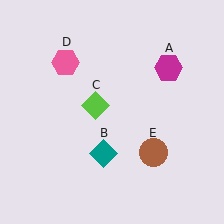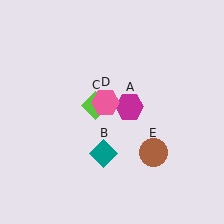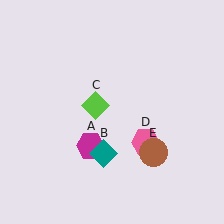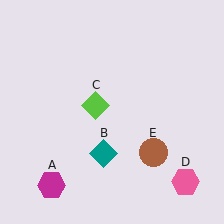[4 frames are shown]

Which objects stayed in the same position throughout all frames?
Teal diamond (object B) and lime diamond (object C) and brown circle (object E) remained stationary.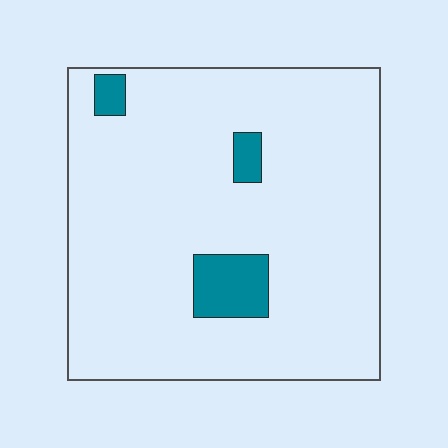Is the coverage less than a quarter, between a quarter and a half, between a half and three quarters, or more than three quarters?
Less than a quarter.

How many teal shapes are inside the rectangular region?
3.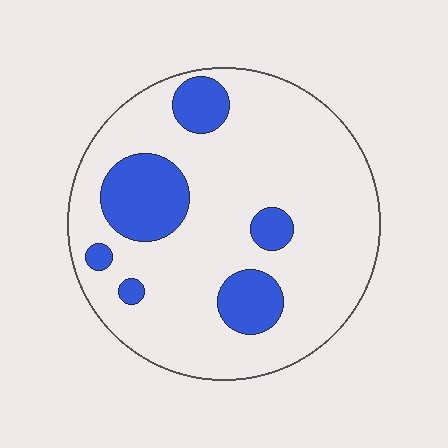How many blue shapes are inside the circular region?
6.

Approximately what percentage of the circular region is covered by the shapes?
Approximately 20%.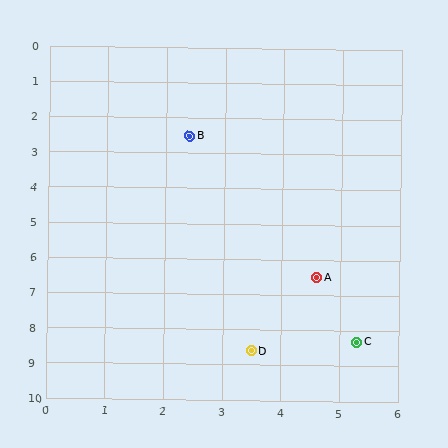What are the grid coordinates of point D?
Point D is at approximately (3.5, 8.6).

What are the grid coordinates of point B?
Point B is at approximately (2.4, 2.5).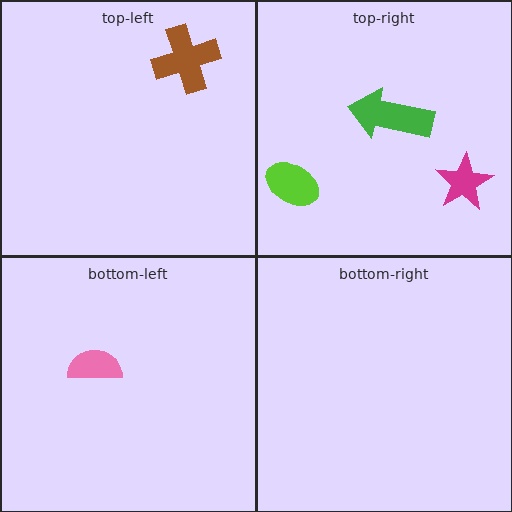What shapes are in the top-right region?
The magenta star, the green arrow, the lime ellipse.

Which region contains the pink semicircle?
The bottom-left region.